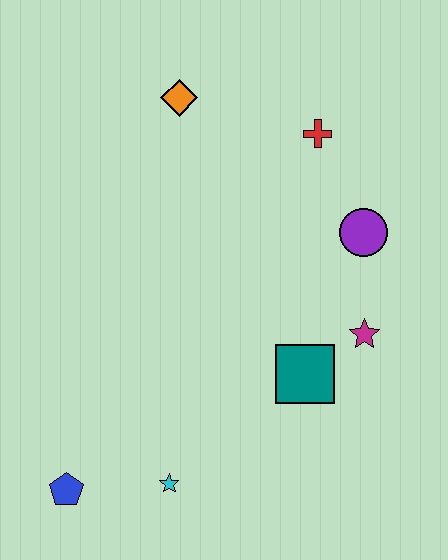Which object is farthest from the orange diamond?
The blue pentagon is farthest from the orange diamond.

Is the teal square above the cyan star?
Yes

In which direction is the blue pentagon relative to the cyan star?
The blue pentagon is to the left of the cyan star.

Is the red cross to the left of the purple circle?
Yes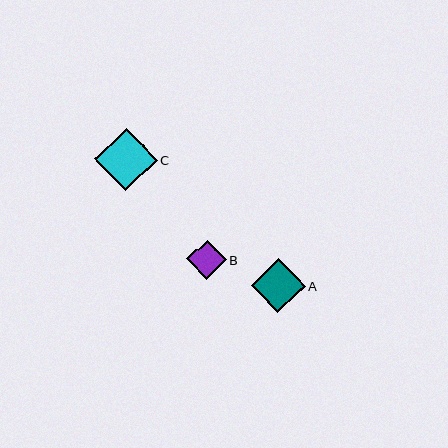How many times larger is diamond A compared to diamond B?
Diamond A is approximately 1.4 times the size of diamond B.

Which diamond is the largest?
Diamond C is the largest with a size of approximately 62 pixels.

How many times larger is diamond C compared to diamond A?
Diamond C is approximately 1.2 times the size of diamond A.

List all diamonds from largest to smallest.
From largest to smallest: C, A, B.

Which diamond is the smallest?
Diamond B is the smallest with a size of approximately 40 pixels.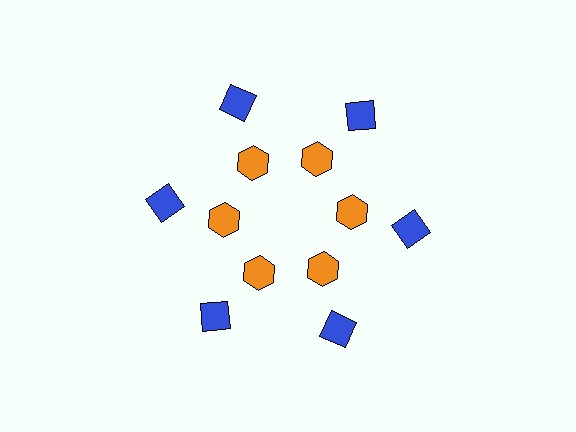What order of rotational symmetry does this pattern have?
This pattern has 6-fold rotational symmetry.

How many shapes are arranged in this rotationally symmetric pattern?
There are 12 shapes, arranged in 6 groups of 2.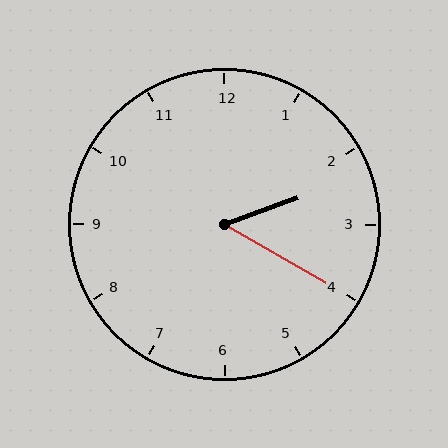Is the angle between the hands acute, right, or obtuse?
It is acute.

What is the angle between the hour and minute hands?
Approximately 50 degrees.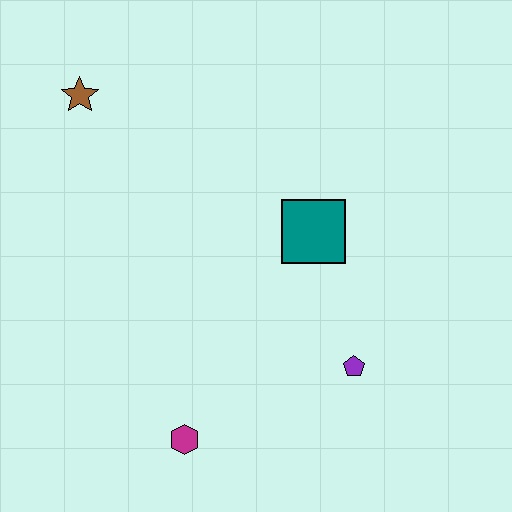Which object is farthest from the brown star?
The purple pentagon is farthest from the brown star.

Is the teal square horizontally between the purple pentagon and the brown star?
Yes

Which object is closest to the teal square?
The purple pentagon is closest to the teal square.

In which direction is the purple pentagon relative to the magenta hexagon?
The purple pentagon is to the right of the magenta hexagon.